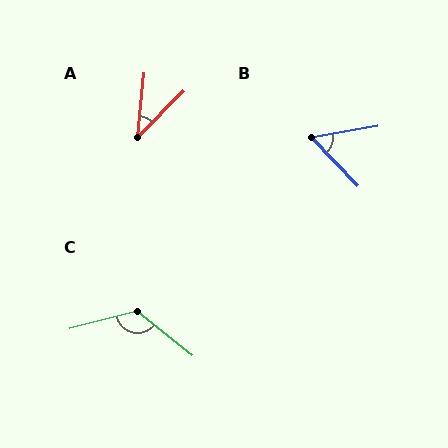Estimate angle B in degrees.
Approximately 56 degrees.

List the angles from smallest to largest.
A (39°), B (56°), C (127°).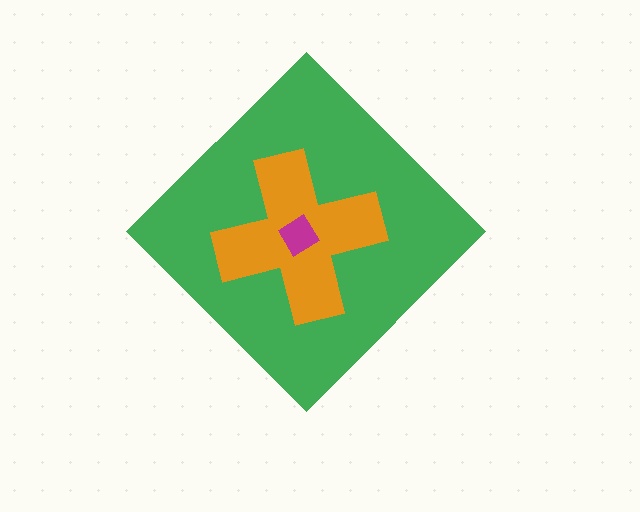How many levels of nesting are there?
3.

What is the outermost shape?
The green diamond.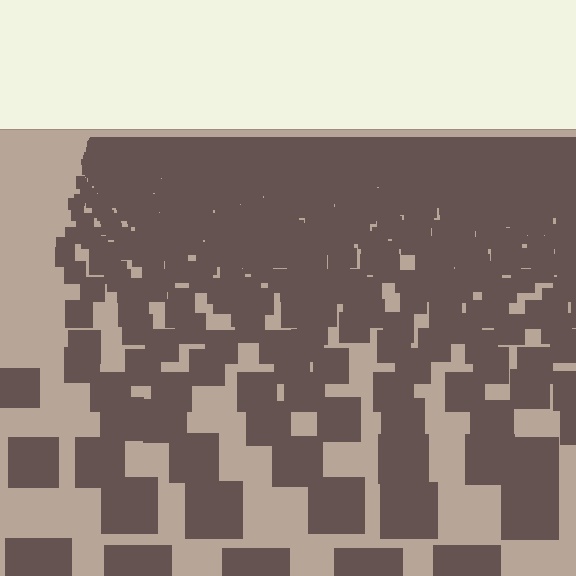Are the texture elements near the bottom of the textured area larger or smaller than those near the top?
Larger. Near the bottom, elements are closer to the viewer and appear at a bigger on-screen size.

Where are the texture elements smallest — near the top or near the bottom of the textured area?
Near the top.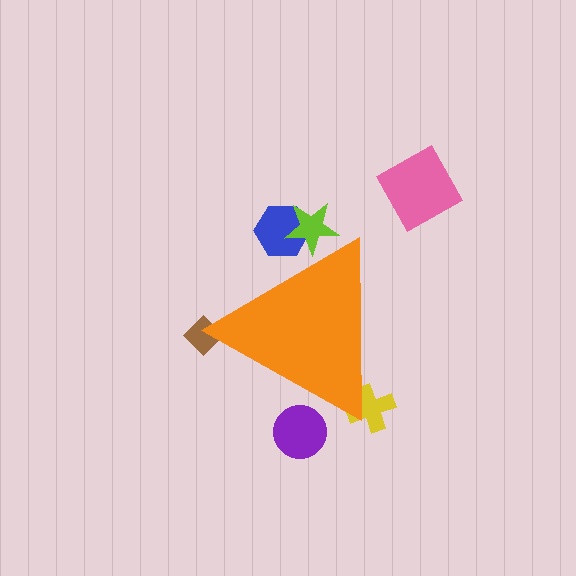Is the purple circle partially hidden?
Yes, the purple circle is partially hidden behind the orange triangle.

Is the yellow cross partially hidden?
Yes, the yellow cross is partially hidden behind the orange triangle.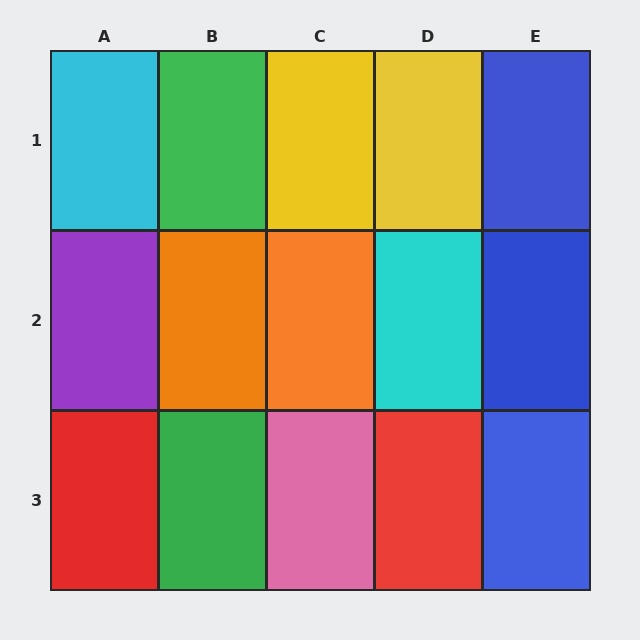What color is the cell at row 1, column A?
Cyan.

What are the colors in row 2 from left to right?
Purple, orange, orange, cyan, blue.